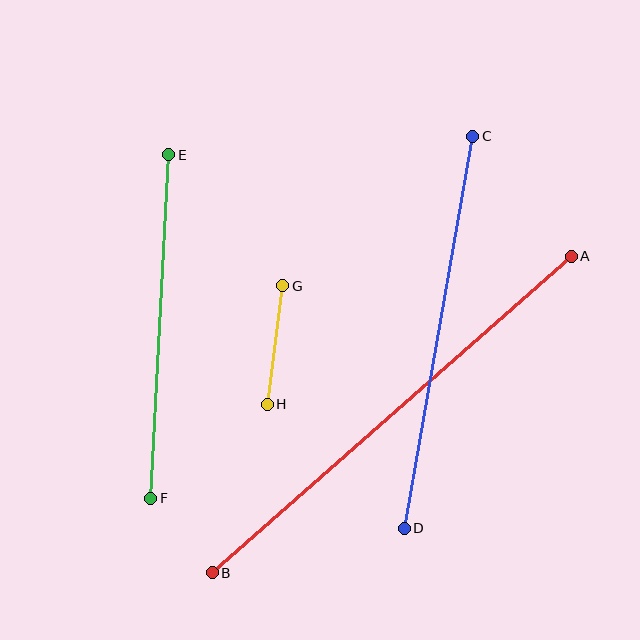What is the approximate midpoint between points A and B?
The midpoint is at approximately (392, 415) pixels.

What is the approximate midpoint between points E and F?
The midpoint is at approximately (160, 326) pixels.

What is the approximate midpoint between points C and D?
The midpoint is at approximately (438, 332) pixels.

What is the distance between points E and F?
The distance is approximately 344 pixels.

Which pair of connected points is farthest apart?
Points A and B are farthest apart.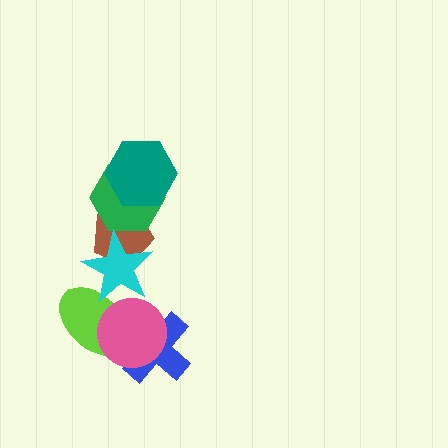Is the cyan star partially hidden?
No, no other shape covers it.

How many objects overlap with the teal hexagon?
1 object overlaps with the teal hexagon.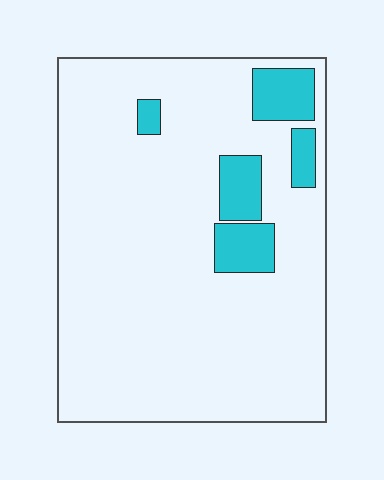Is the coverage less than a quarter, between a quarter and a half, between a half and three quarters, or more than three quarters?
Less than a quarter.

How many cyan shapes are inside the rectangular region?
5.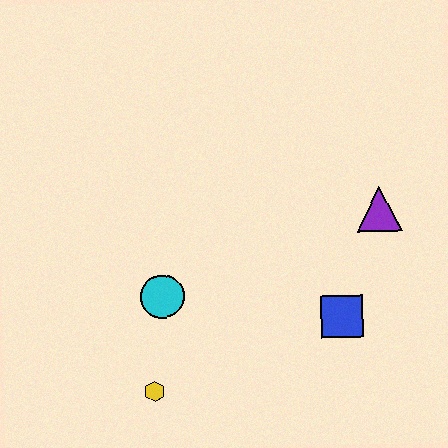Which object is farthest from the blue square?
The yellow hexagon is farthest from the blue square.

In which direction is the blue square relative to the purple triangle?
The blue square is below the purple triangle.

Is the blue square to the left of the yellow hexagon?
No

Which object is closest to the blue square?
The purple triangle is closest to the blue square.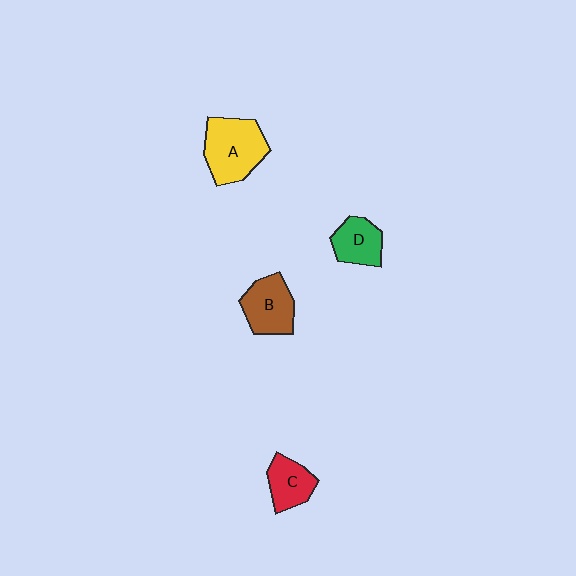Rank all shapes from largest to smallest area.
From largest to smallest: A (yellow), B (brown), D (green), C (red).